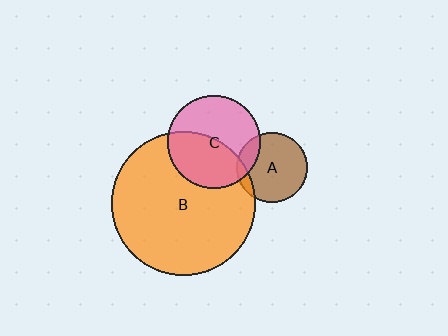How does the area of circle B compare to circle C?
Approximately 2.4 times.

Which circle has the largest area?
Circle B (orange).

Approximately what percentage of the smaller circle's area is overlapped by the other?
Approximately 10%.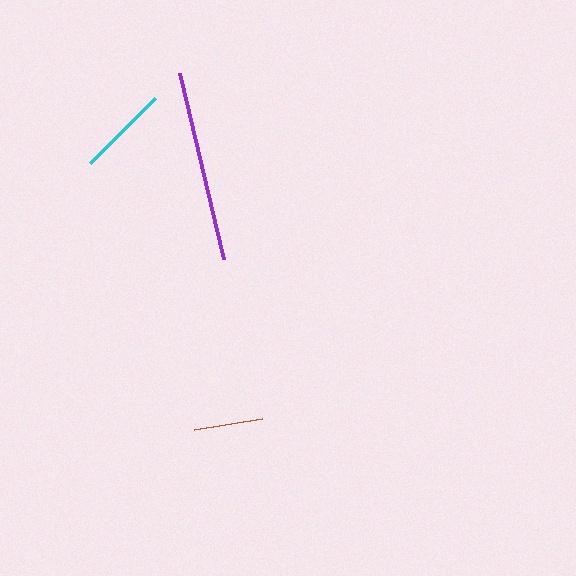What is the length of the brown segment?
The brown segment is approximately 68 pixels long.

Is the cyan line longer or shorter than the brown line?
The cyan line is longer than the brown line.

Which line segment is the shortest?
The brown line is the shortest at approximately 68 pixels.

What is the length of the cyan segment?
The cyan segment is approximately 92 pixels long.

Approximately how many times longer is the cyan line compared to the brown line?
The cyan line is approximately 1.3 times the length of the brown line.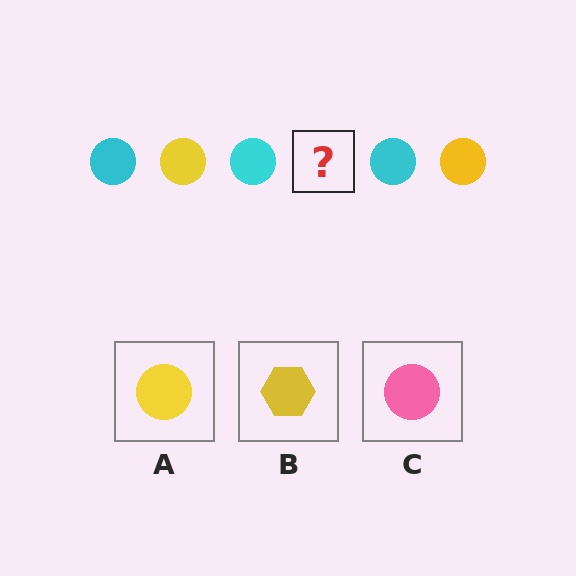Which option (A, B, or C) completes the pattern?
A.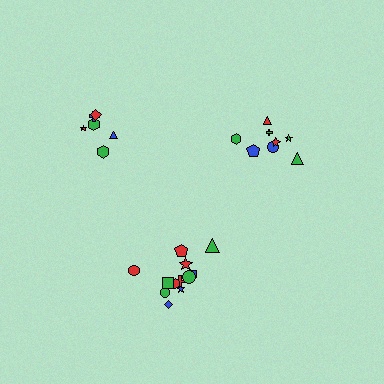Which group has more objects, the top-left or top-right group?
The top-right group.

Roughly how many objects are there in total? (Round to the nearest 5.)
Roughly 25 objects in total.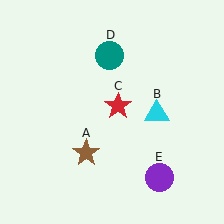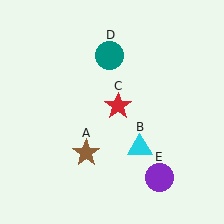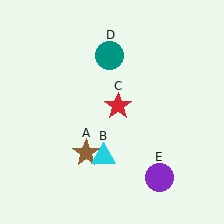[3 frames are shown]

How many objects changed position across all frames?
1 object changed position: cyan triangle (object B).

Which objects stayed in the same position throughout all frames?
Brown star (object A) and red star (object C) and teal circle (object D) and purple circle (object E) remained stationary.